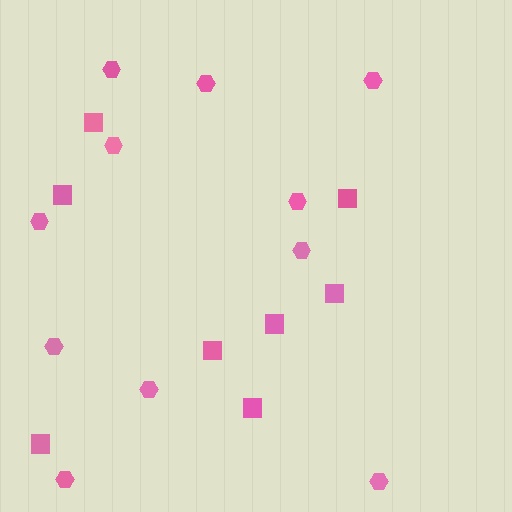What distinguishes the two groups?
There are 2 groups: one group of squares (8) and one group of hexagons (11).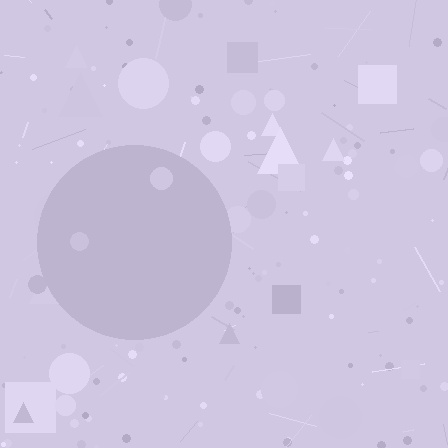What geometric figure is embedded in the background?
A circle is embedded in the background.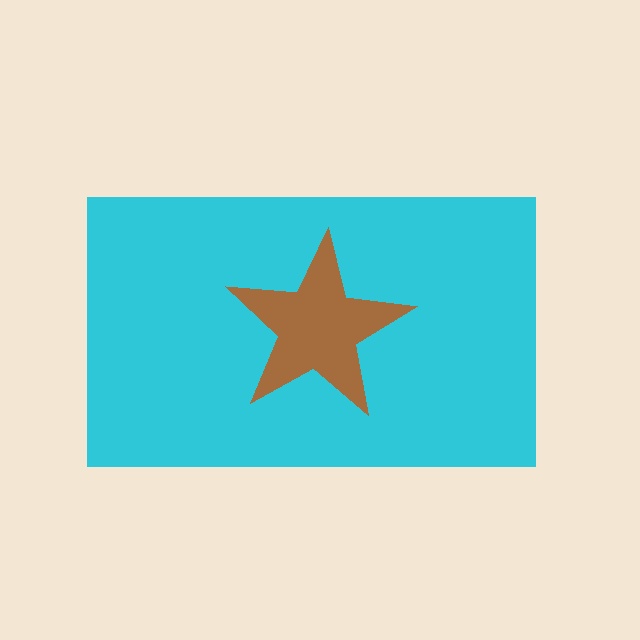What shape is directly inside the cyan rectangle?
The brown star.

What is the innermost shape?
The brown star.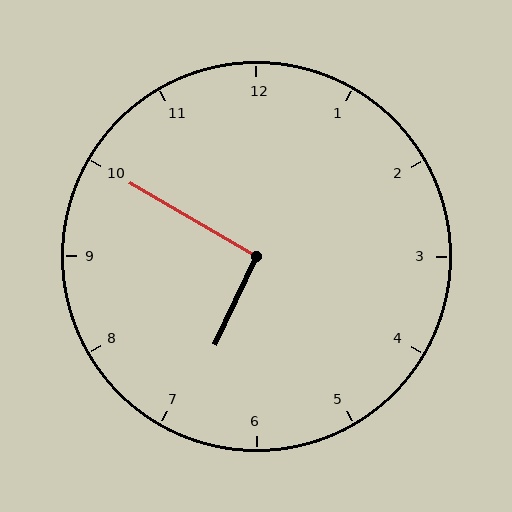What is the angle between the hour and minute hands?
Approximately 95 degrees.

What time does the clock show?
6:50.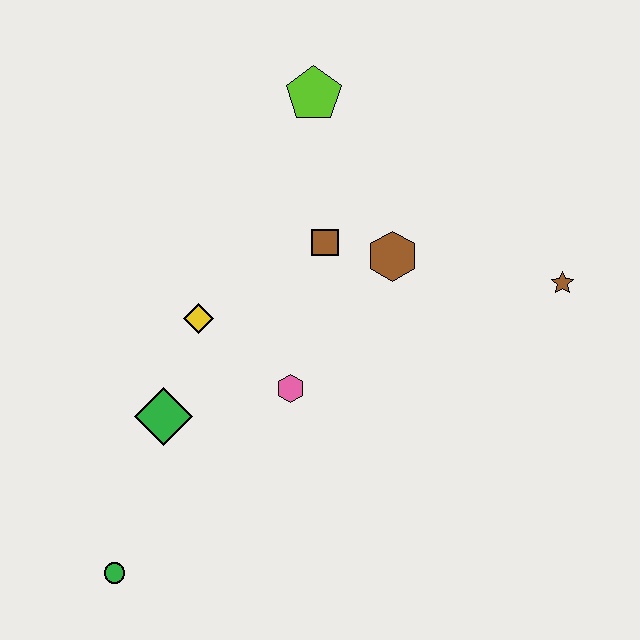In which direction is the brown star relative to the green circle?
The brown star is to the right of the green circle.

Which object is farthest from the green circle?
The brown star is farthest from the green circle.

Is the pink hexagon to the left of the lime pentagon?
Yes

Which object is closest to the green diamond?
The yellow diamond is closest to the green diamond.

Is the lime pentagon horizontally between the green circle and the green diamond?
No